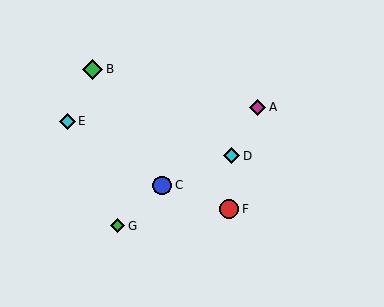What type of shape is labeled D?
Shape D is a cyan diamond.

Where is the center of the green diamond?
The center of the green diamond is at (118, 226).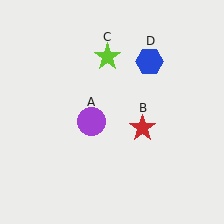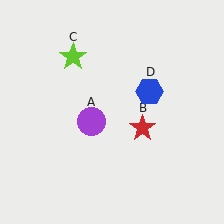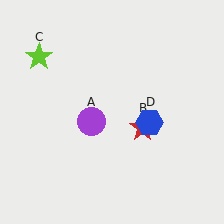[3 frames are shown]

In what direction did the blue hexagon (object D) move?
The blue hexagon (object D) moved down.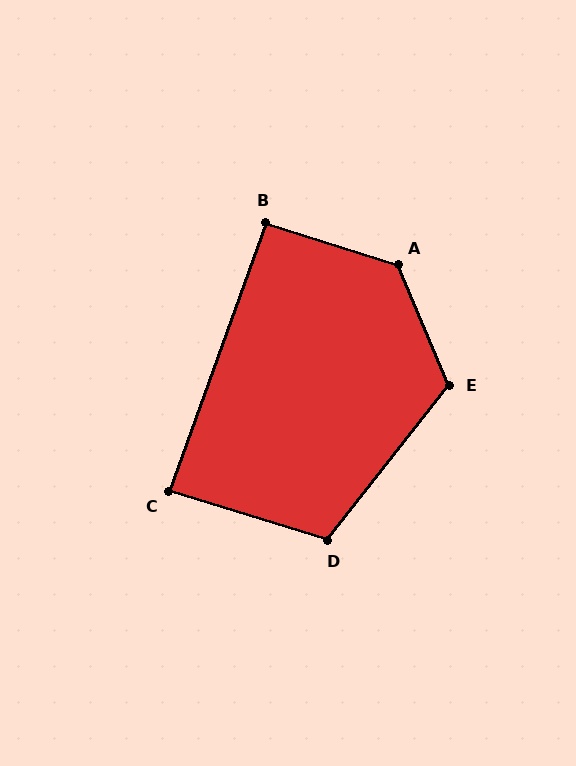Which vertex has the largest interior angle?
A, at approximately 131 degrees.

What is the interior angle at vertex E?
Approximately 119 degrees (obtuse).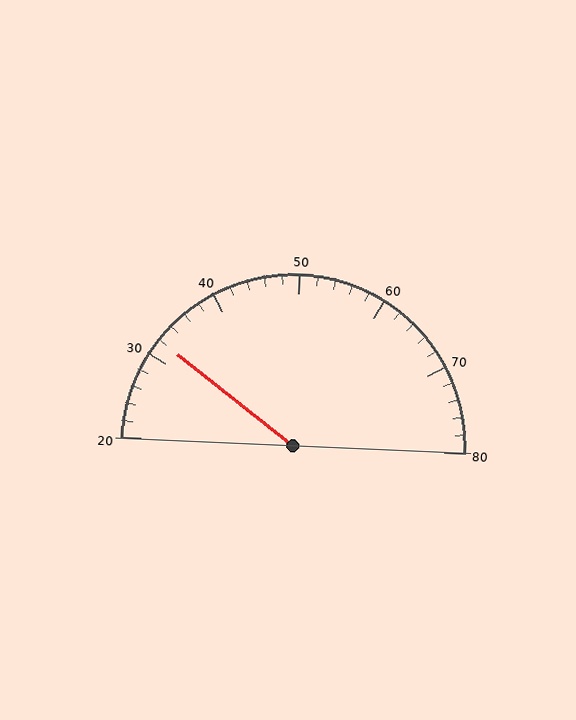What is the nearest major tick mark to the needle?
The nearest major tick mark is 30.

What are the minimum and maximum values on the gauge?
The gauge ranges from 20 to 80.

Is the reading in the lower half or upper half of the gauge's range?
The reading is in the lower half of the range (20 to 80).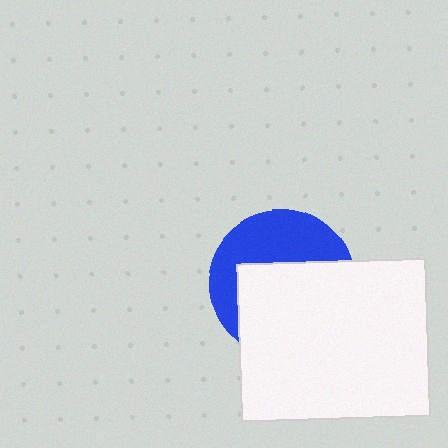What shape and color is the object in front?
The object in front is a white rectangle.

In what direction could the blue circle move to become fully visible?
The blue circle could move up. That would shift it out from behind the white rectangle entirely.